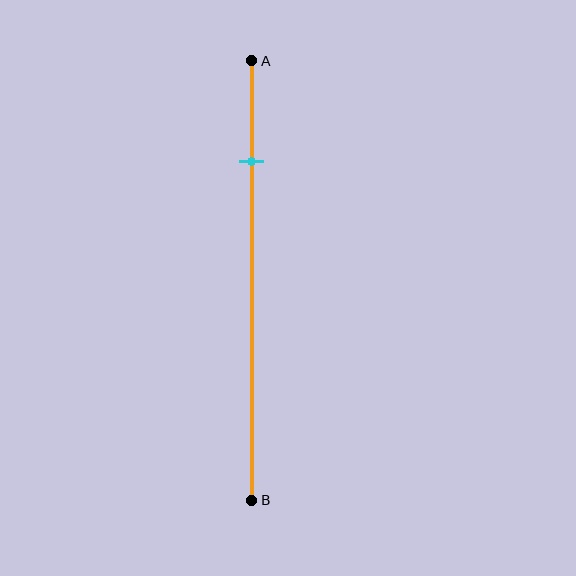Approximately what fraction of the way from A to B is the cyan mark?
The cyan mark is approximately 25% of the way from A to B.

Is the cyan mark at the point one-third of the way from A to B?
No, the mark is at about 25% from A, not at the 33% one-third point.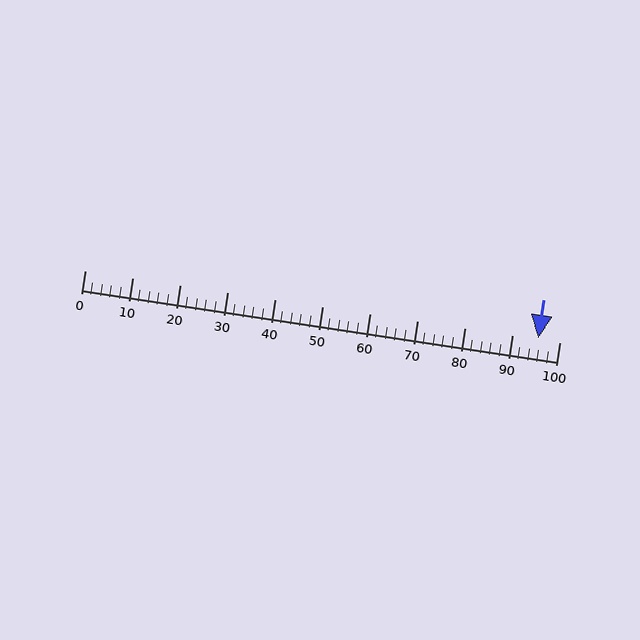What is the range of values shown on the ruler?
The ruler shows values from 0 to 100.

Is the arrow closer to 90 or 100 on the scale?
The arrow is closer to 100.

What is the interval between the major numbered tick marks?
The major tick marks are spaced 10 units apart.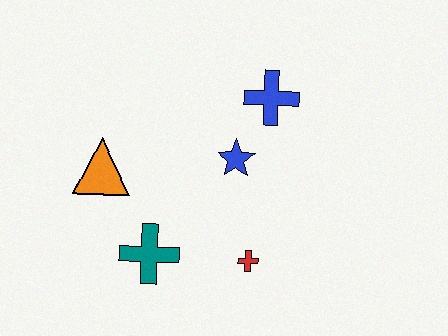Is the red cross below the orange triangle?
Yes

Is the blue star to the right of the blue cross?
No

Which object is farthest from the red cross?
The orange triangle is farthest from the red cross.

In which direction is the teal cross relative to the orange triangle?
The teal cross is below the orange triangle.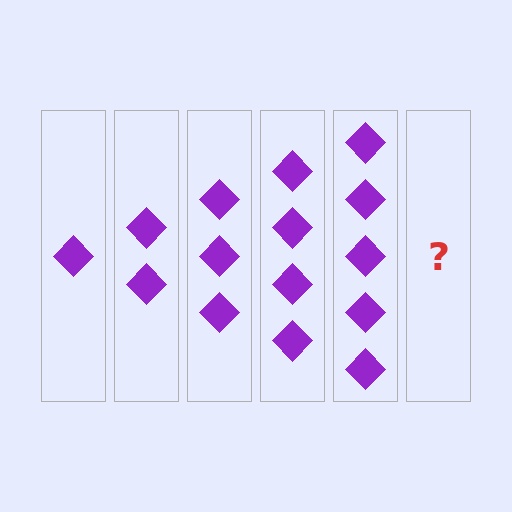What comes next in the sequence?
The next element should be 6 diamonds.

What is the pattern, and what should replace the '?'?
The pattern is that each step adds one more diamond. The '?' should be 6 diamonds.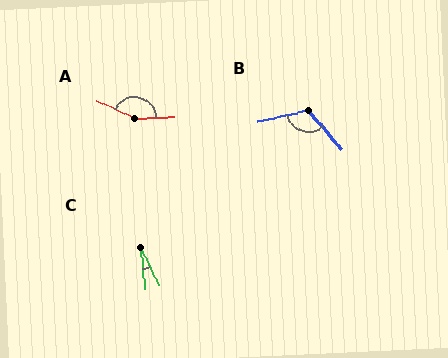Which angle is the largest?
A, at approximately 153 degrees.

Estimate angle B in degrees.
Approximately 119 degrees.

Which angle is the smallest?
C, at approximately 19 degrees.